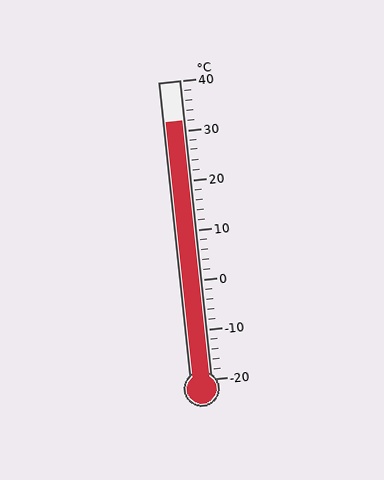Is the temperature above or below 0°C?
The temperature is above 0°C.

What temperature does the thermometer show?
The thermometer shows approximately 32°C.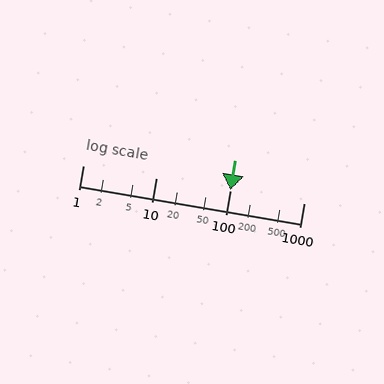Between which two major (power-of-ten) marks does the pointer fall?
The pointer is between 100 and 1000.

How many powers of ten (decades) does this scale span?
The scale spans 3 decades, from 1 to 1000.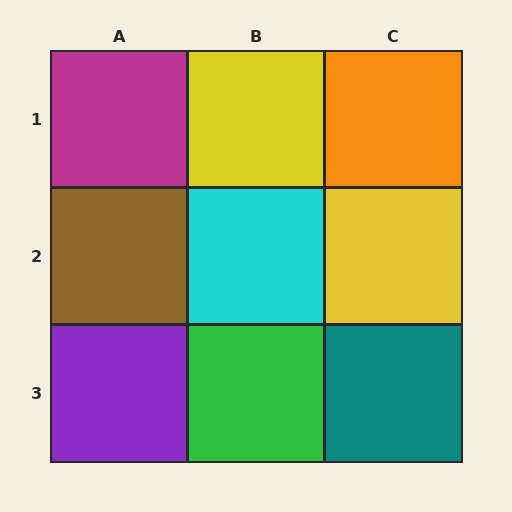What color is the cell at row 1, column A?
Magenta.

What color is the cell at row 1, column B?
Yellow.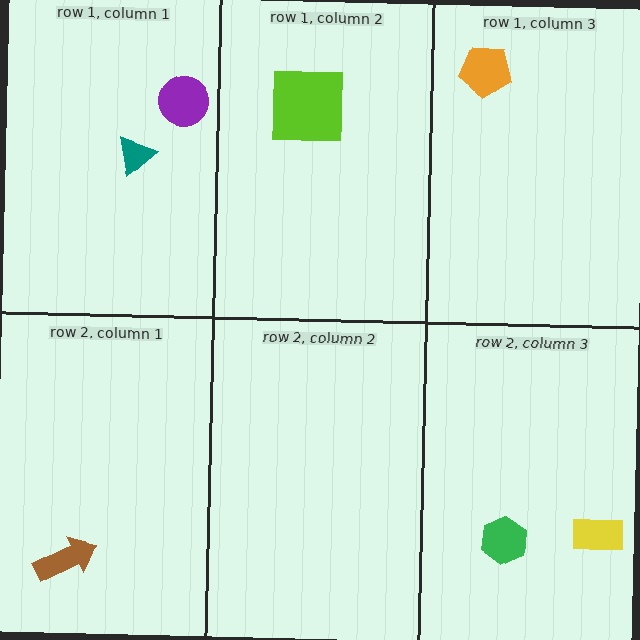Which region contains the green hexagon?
The row 2, column 3 region.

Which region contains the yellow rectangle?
The row 2, column 3 region.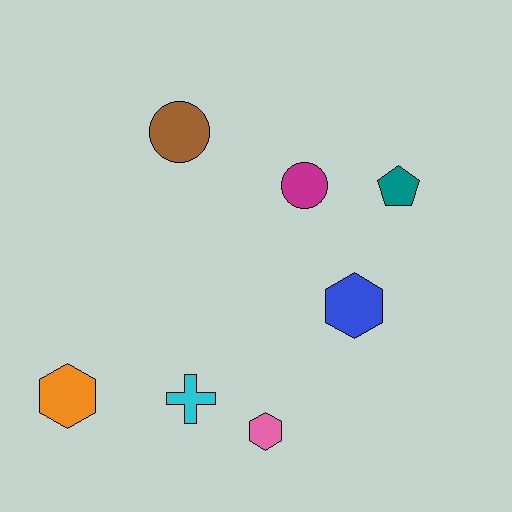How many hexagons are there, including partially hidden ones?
There are 3 hexagons.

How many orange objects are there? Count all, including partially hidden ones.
There is 1 orange object.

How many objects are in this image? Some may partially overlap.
There are 7 objects.